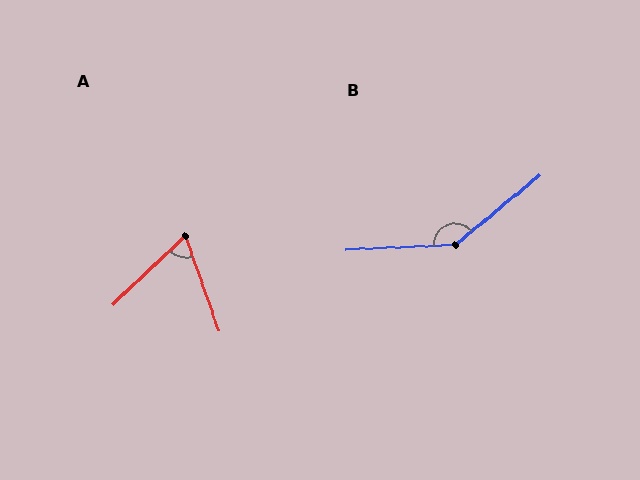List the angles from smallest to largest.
A (66°), B (143°).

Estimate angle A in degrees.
Approximately 66 degrees.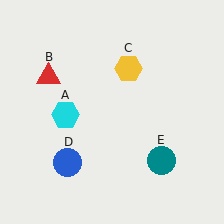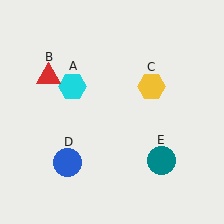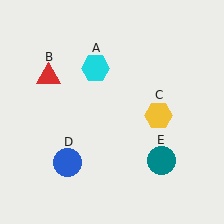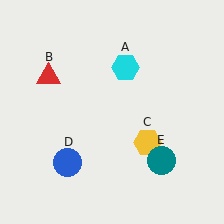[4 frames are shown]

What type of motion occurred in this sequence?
The cyan hexagon (object A), yellow hexagon (object C) rotated clockwise around the center of the scene.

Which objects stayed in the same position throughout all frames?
Red triangle (object B) and blue circle (object D) and teal circle (object E) remained stationary.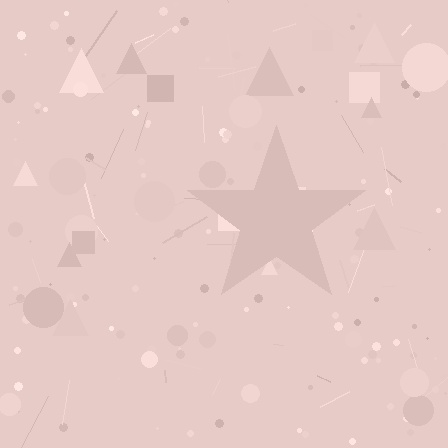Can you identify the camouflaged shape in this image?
The camouflaged shape is a star.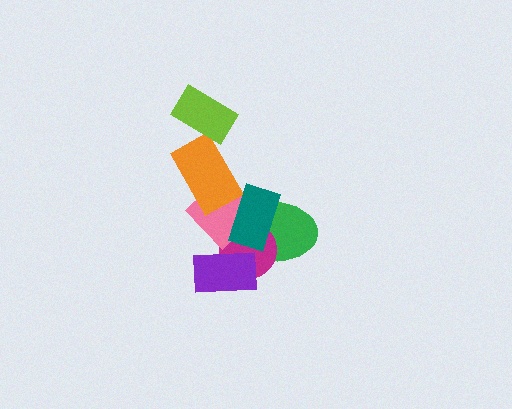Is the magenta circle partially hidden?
Yes, it is partially covered by another shape.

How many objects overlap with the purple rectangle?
3 objects overlap with the purple rectangle.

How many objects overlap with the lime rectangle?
0 objects overlap with the lime rectangle.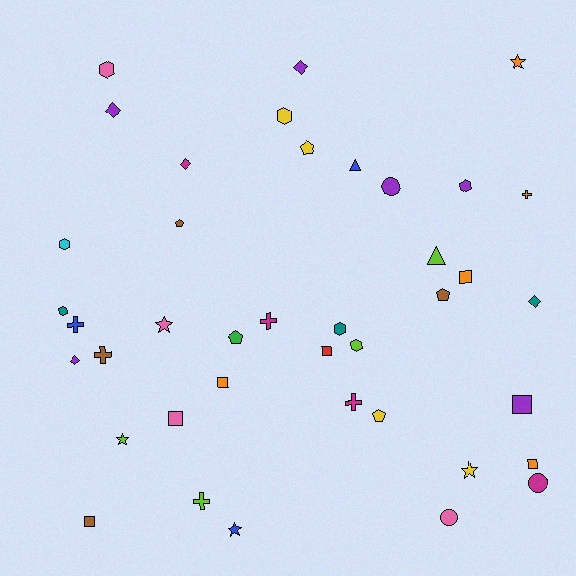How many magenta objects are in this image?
There are 4 magenta objects.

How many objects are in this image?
There are 40 objects.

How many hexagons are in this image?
There are 7 hexagons.